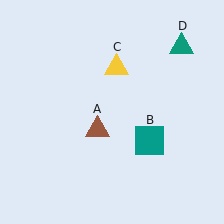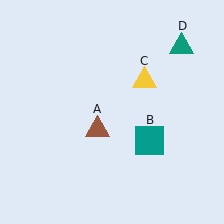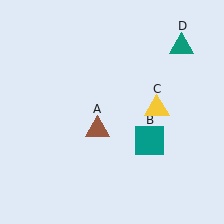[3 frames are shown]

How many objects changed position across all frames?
1 object changed position: yellow triangle (object C).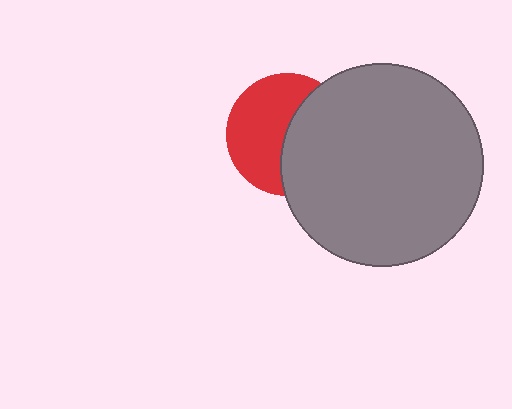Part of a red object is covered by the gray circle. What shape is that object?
It is a circle.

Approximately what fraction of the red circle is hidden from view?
Roughly 46% of the red circle is hidden behind the gray circle.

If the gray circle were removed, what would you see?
You would see the complete red circle.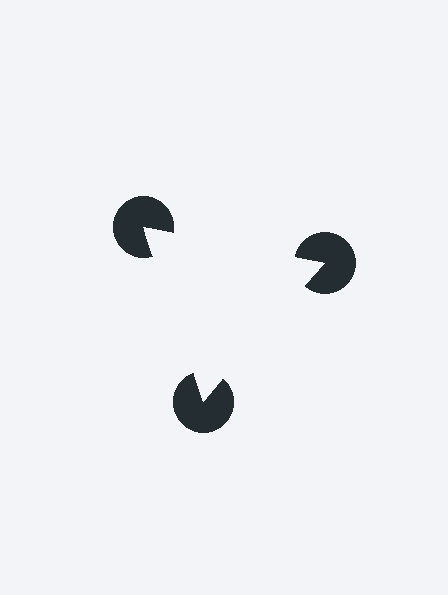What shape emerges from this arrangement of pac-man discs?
An illusory triangle — its edges are inferred from the aligned wedge cuts in the pac-man discs, not physically drawn.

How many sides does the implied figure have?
3 sides.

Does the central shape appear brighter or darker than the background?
It typically appears slightly brighter than the background, even though no actual brightness change is drawn.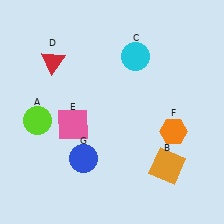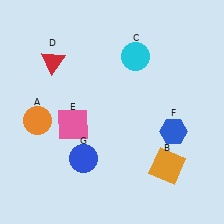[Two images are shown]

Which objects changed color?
A changed from lime to orange. F changed from orange to blue.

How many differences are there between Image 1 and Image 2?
There are 2 differences between the two images.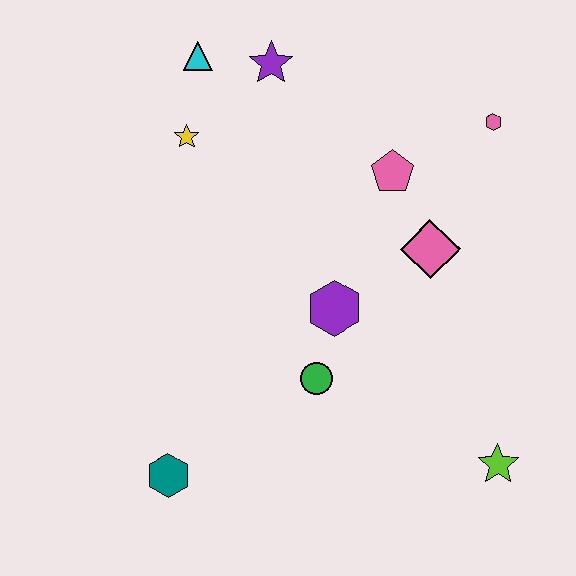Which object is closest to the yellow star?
The cyan triangle is closest to the yellow star.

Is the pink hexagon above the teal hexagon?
Yes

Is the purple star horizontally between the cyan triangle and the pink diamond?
Yes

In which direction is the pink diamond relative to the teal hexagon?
The pink diamond is to the right of the teal hexagon.